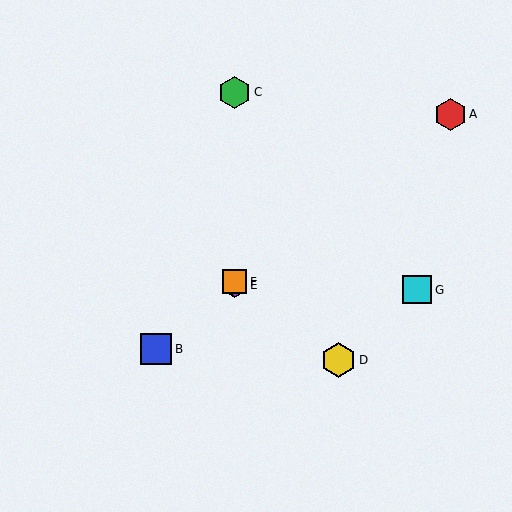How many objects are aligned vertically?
3 objects (C, E, F) are aligned vertically.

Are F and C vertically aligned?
Yes, both are at x≈235.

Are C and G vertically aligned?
No, C is at x≈235 and G is at x≈417.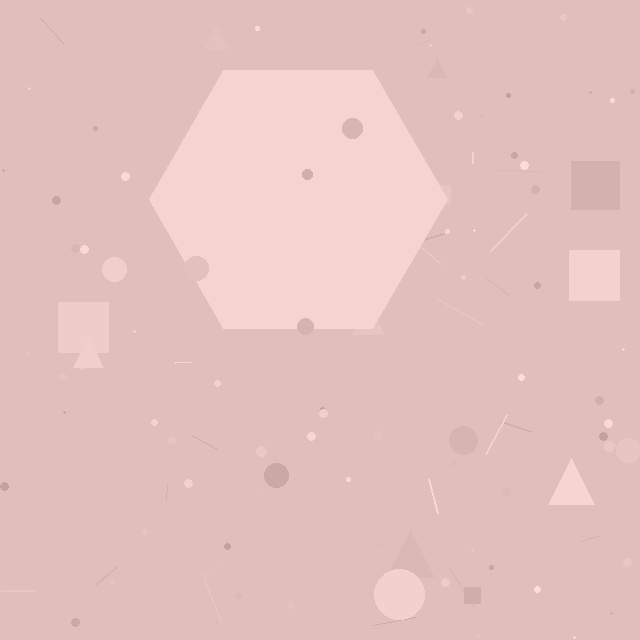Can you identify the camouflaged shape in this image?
The camouflaged shape is a hexagon.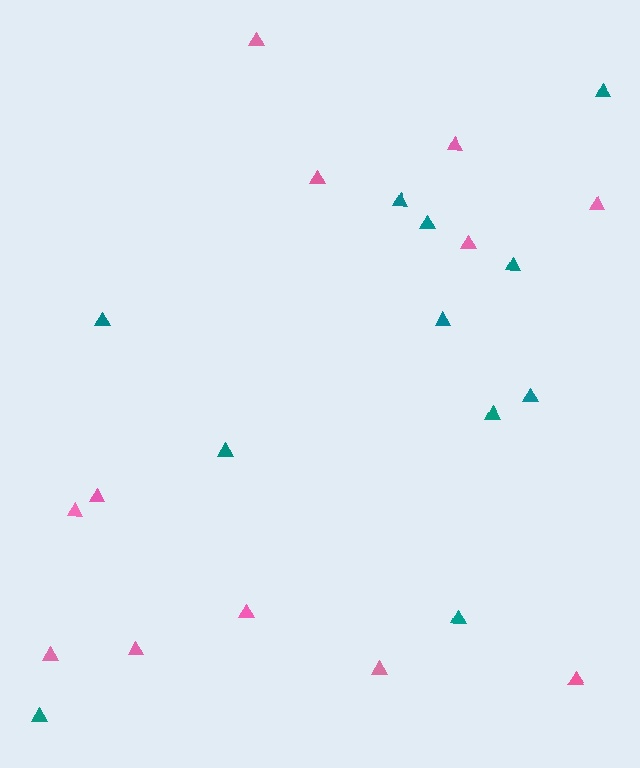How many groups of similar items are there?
There are 2 groups: one group of pink triangles (12) and one group of teal triangles (11).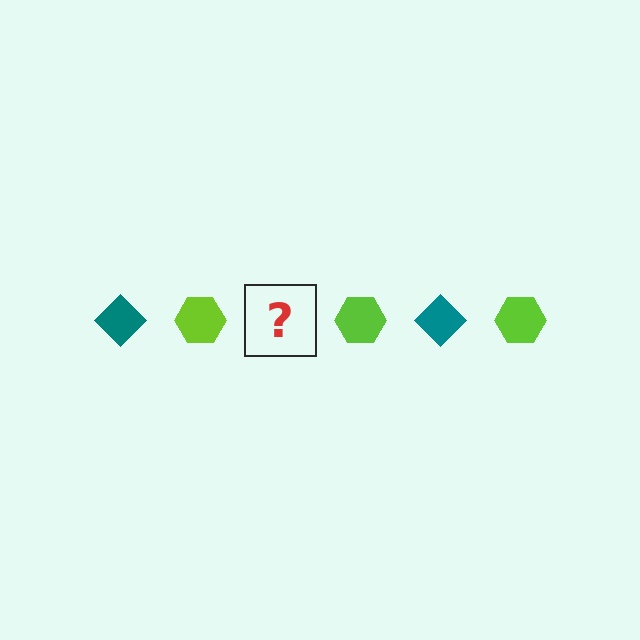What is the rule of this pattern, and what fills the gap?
The rule is that the pattern alternates between teal diamond and lime hexagon. The gap should be filled with a teal diamond.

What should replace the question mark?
The question mark should be replaced with a teal diamond.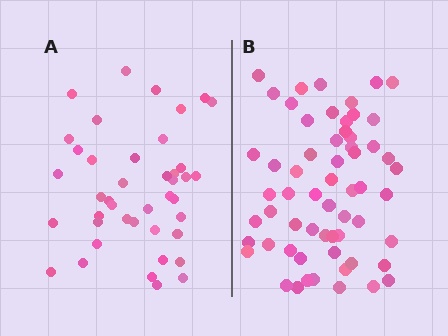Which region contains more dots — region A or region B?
Region B (the right region) has more dots.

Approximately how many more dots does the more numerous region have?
Region B has approximately 20 more dots than region A.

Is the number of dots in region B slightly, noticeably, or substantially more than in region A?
Region B has noticeably more, but not dramatically so. The ratio is roughly 1.4 to 1.